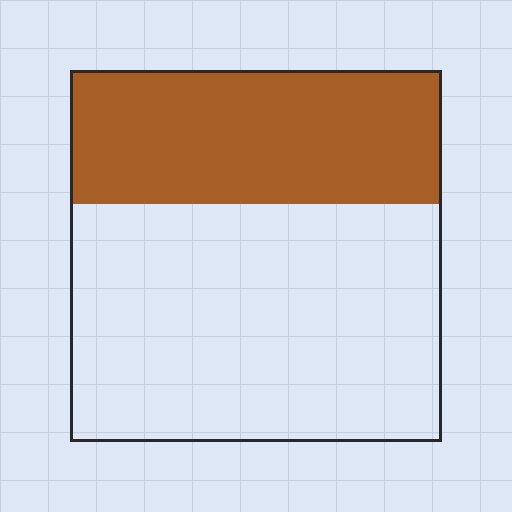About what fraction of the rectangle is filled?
About three eighths (3/8).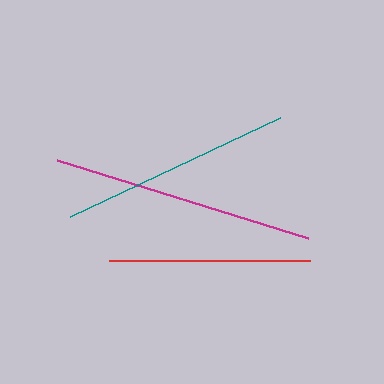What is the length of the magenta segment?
The magenta segment is approximately 264 pixels long.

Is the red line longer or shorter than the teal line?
The teal line is longer than the red line.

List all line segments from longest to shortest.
From longest to shortest: magenta, teal, red.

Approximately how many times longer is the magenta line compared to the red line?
The magenta line is approximately 1.3 times the length of the red line.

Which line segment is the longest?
The magenta line is the longest at approximately 264 pixels.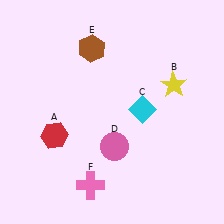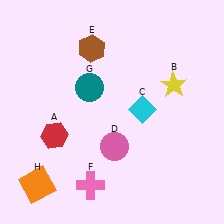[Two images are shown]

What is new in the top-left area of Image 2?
A teal circle (G) was added in the top-left area of Image 2.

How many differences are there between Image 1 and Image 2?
There are 2 differences between the two images.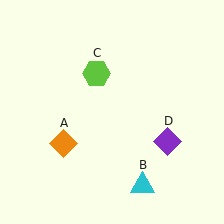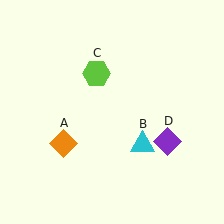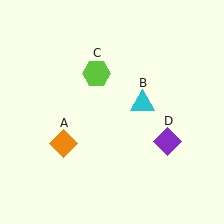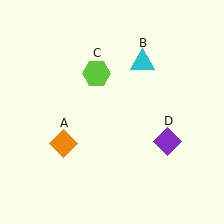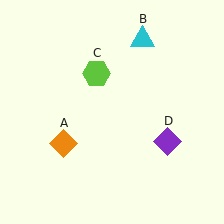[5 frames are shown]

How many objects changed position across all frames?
1 object changed position: cyan triangle (object B).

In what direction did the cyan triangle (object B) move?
The cyan triangle (object B) moved up.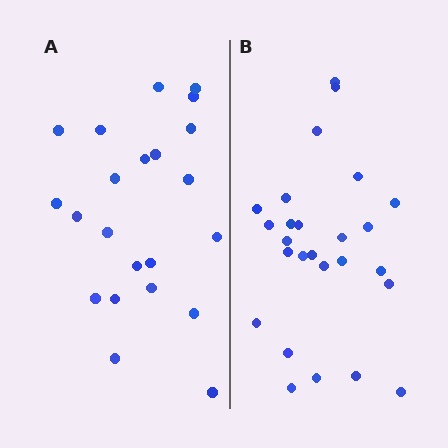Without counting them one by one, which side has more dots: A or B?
Region B (the right region) has more dots.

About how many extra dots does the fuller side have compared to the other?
Region B has about 4 more dots than region A.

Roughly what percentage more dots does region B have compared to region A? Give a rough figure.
About 20% more.